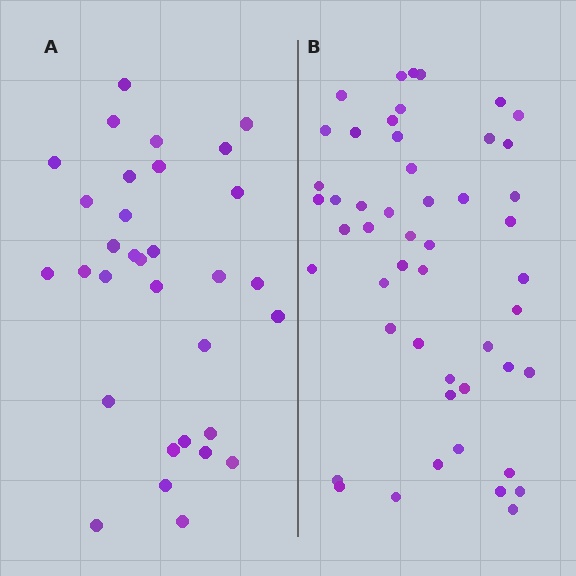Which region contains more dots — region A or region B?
Region B (the right region) has more dots.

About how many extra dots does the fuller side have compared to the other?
Region B has approximately 20 more dots than region A.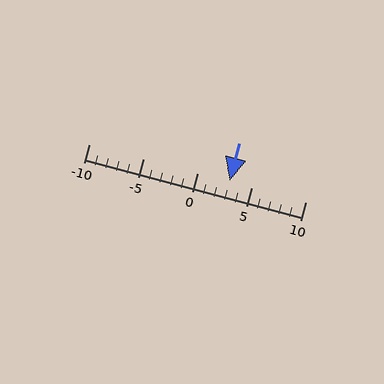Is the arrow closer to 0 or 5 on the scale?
The arrow is closer to 5.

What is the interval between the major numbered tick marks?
The major tick marks are spaced 5 units apart.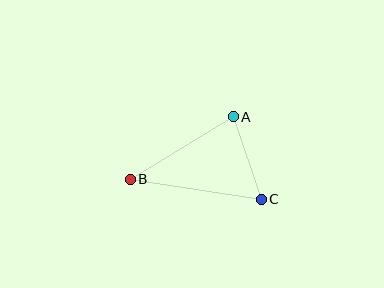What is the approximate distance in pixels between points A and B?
The distance between A and B is approximately 120 pixels.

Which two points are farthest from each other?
Points B and C are farthest from each other.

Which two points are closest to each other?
Points A and C are closest to each other.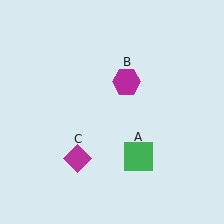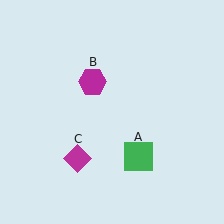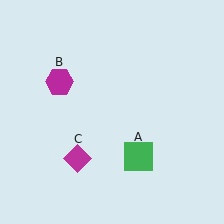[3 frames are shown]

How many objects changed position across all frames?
1 object changed position: magenta hexagon (object B).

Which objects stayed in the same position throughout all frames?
Green square (object A) and magenta diamond (object C) remained stationary.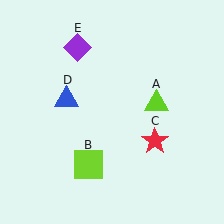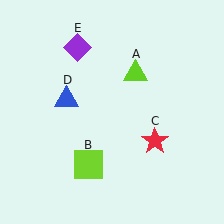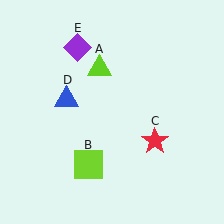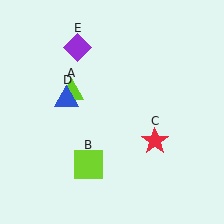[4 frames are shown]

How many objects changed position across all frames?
1 object changed position: lime triangle (object A).